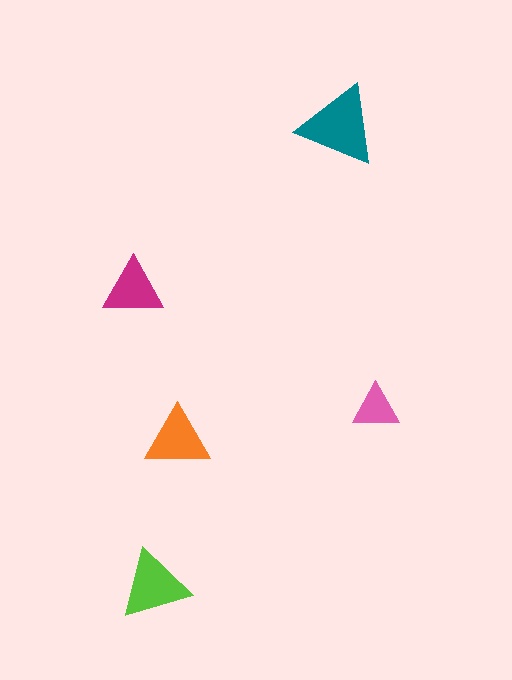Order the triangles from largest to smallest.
the teal one, the lime one, the orange one, the magenta one, the pink one.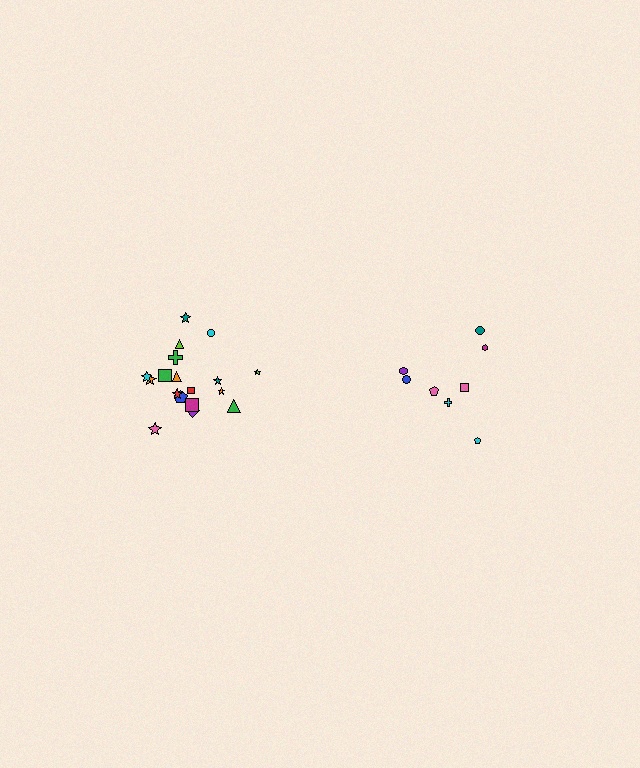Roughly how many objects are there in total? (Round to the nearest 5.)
Roughly 25 objects in total.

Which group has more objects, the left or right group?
The left group.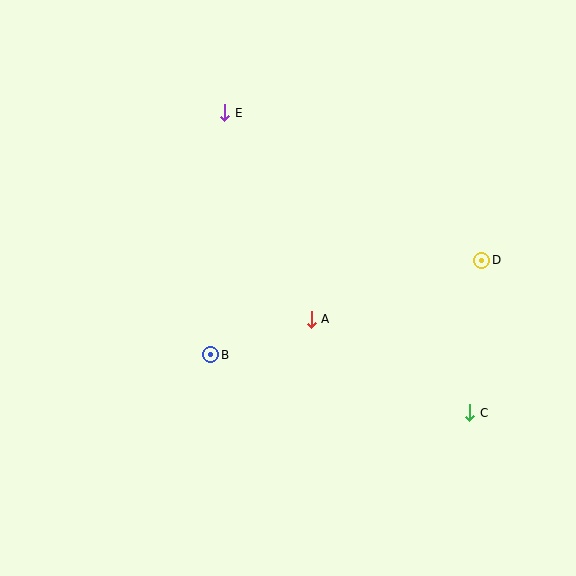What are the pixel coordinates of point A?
Point A is at (311, 319).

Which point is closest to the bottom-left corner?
Point B is closest to the bottom-left corner.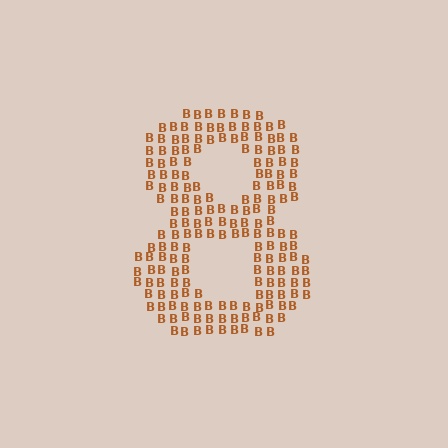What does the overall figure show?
The overall figure shows the digit 8.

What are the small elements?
The small elements are letter B's.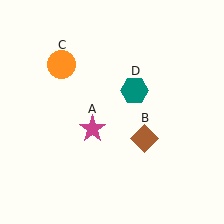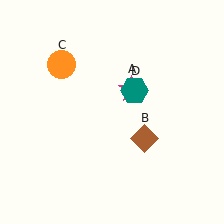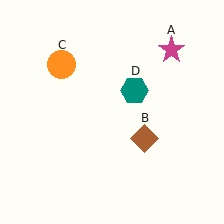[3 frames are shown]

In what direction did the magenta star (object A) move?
The magenta star (object A) moved up and to the right.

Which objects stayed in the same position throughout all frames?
Brown diamond (object B) and orange circle (object C) and teal hexagon (object D) remained stationary.